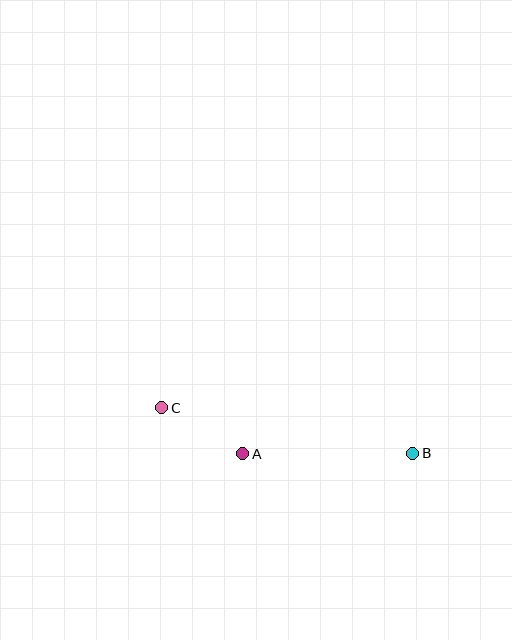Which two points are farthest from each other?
Points B and C are farthest from each other.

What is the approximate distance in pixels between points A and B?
The distance between A and B is approximately 170 pixels.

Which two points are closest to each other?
Points A and C are closest to each other.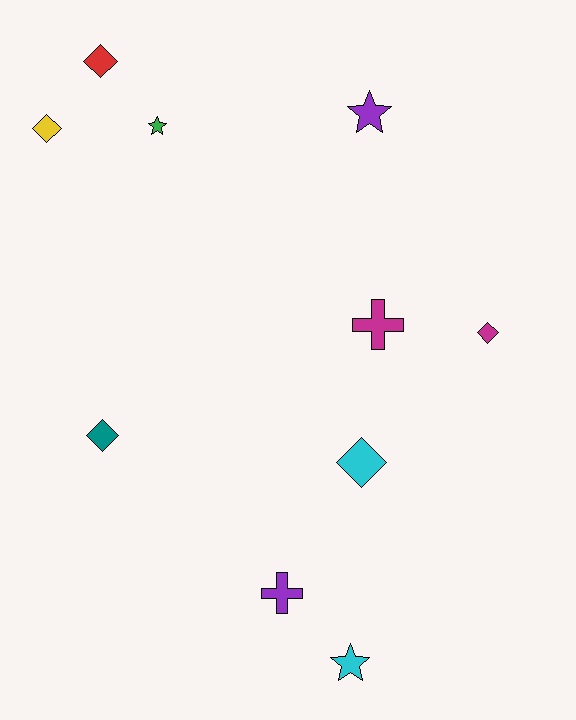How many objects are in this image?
There are 10 objects.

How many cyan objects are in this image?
There are 2 cyan objects.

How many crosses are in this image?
There are 2 crosses.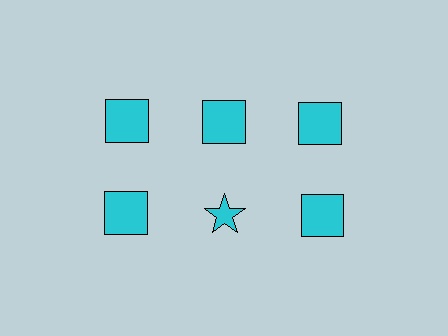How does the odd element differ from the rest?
It has a different shape: star instead of square.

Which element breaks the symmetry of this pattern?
The cyan star in the second row, second from left column breaks the symmetry. All other shapes are cyan squares.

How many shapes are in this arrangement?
There are 6 shapes arranged in a grid pattern.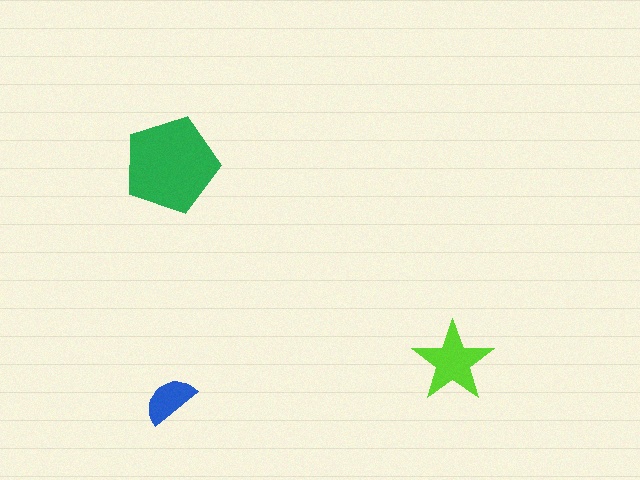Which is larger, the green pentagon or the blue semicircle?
The green pentagon.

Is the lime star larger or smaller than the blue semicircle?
Larger.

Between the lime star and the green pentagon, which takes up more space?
The green pentagon.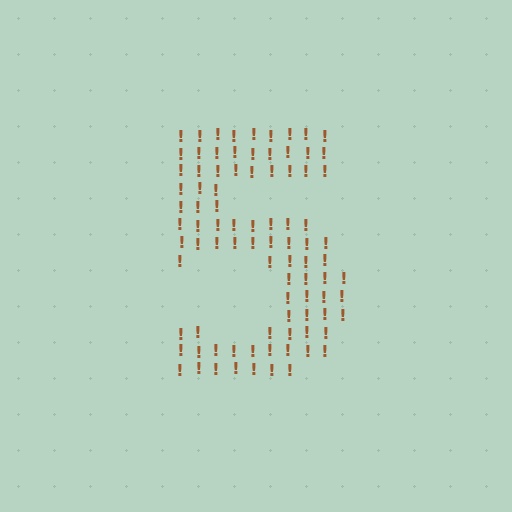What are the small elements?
The small elements are exclamation marks.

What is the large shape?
The large shape is the digit 5.